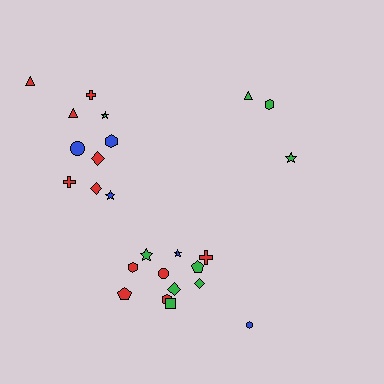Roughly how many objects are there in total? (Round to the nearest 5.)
Roughly 25 objects in total.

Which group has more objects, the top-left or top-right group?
The top-left group.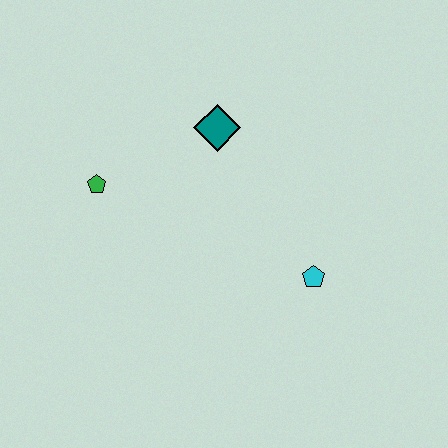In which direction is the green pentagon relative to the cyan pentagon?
The green pentagon is to the left of the cyan pentagon.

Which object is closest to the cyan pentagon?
The teal diamond is closest to the cyan pentagon.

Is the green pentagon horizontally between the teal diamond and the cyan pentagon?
No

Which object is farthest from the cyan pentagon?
The green pentagon is farthest from the cyan pentagon.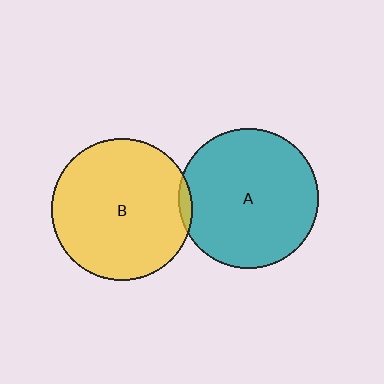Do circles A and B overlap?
Yes.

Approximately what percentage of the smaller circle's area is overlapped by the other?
Approximately 5%.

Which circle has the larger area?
Circle B (yellow).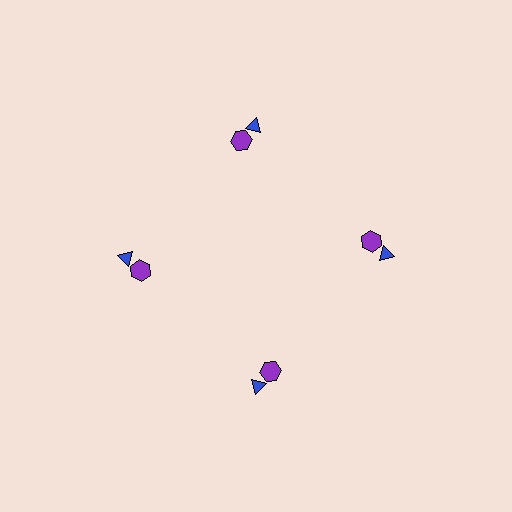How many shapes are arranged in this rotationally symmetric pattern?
There are 8 shapes, arranged in 4 groups of 2.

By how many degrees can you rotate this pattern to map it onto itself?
The pattern maps onto itself every 90 degrees of rotation.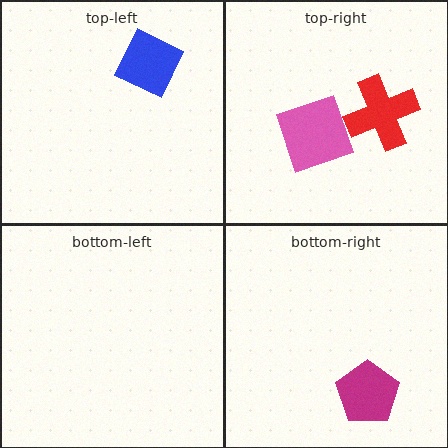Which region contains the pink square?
The top-right region.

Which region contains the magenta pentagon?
The bottom-right region.